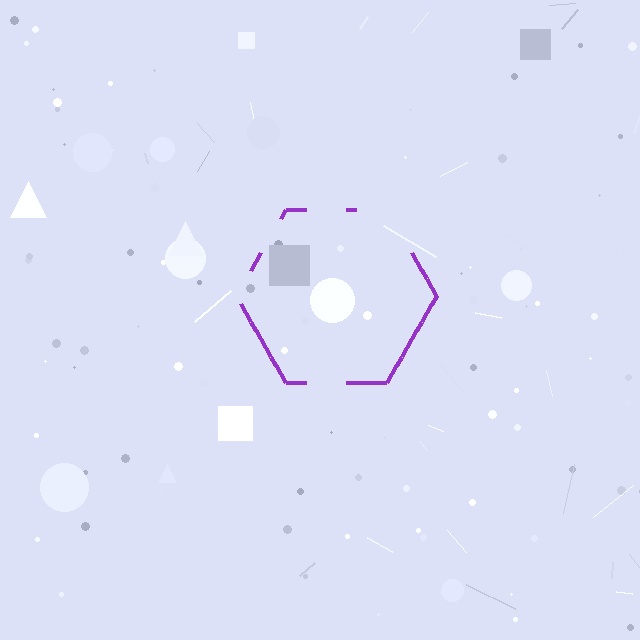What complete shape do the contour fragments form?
The contour fragments form a hexagon.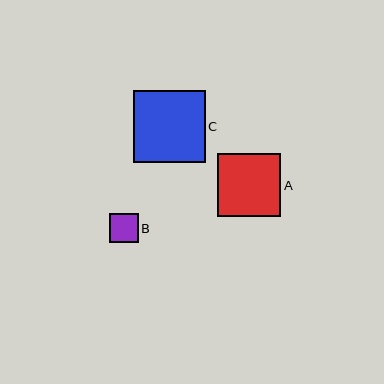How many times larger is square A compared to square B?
Square A is approximately 2.3 times the size of square B.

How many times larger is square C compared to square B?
Square C is approximately 2.5 times the size of square B.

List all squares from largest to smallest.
From largest to smallest: C, A, B.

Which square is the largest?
Square C is the largest with a size of approximately 72 pixels.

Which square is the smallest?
Square B is the smallest with a size of approximately 28 pixels.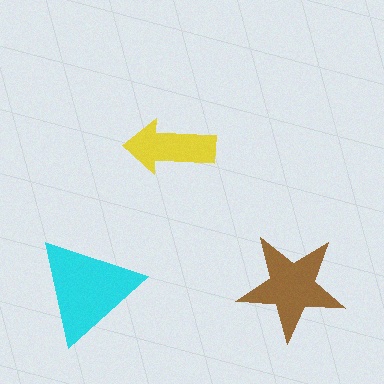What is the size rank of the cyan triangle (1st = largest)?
1st.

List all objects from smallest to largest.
The yellow arrow, the brown star, the cyan triangle.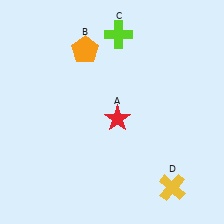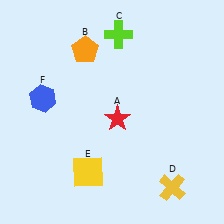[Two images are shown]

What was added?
A yellow square (E), a blue hexagon (F) were added in Image 2.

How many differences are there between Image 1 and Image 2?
There are 2 differences between the two images.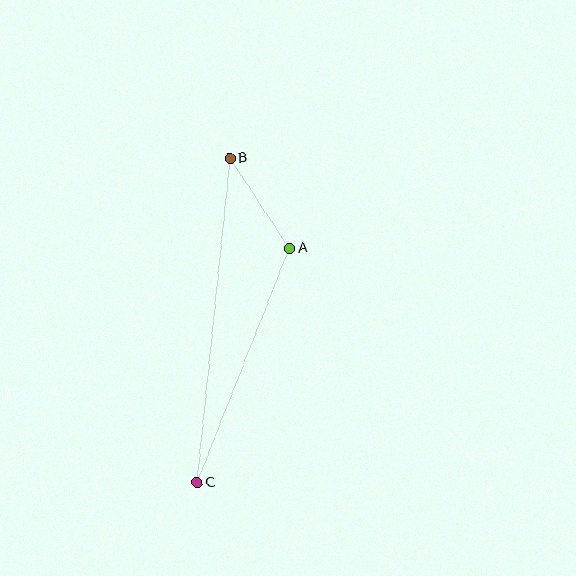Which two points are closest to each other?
Points A and B are closest to each other.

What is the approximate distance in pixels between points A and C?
The distance between A and C is approximately 252 pixels.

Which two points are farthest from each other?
Points B and C are farthest from each other.